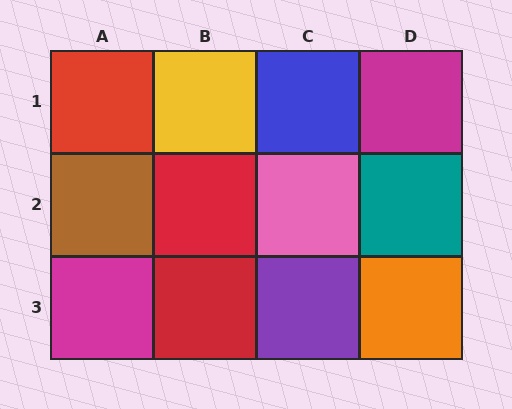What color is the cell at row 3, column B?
Red.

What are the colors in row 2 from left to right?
Brown, red, pink, teal.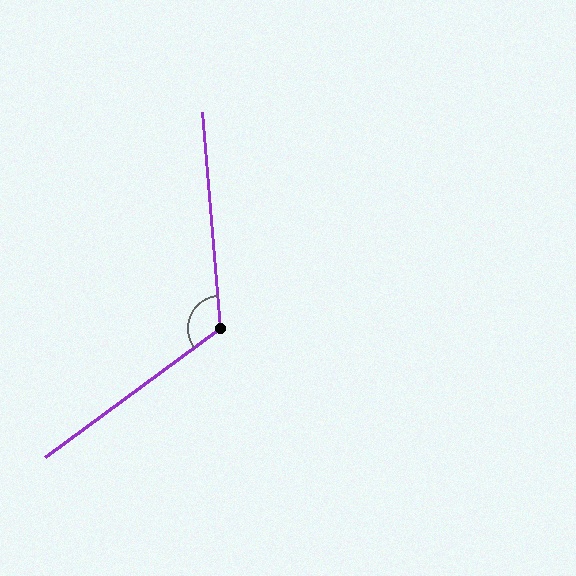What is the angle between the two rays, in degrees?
Approximately 122 degrees.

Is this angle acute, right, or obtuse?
It is obtuse.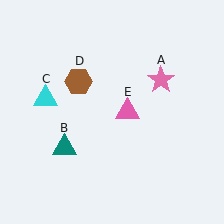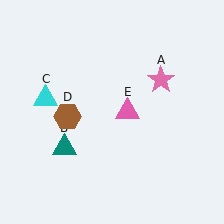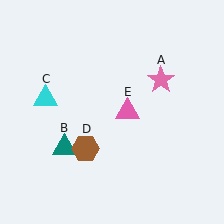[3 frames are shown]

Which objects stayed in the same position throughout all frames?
Pink star (object A) and teal triangle (object B) and cyan triangle (object C) and pink triangle (object E) remained stationary.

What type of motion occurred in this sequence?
The brown hexagon (object D) rotated counterclockwise around the center of the scene.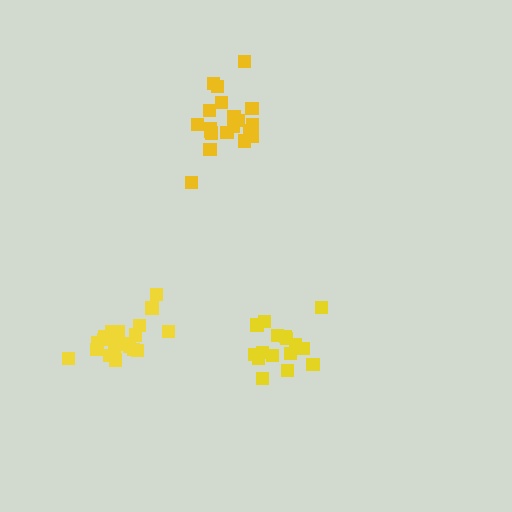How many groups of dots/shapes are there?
There are 3 groups.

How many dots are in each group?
Group 1: 20 dots, Group 2: 16 dots, Group 3: 20 dots (56 total).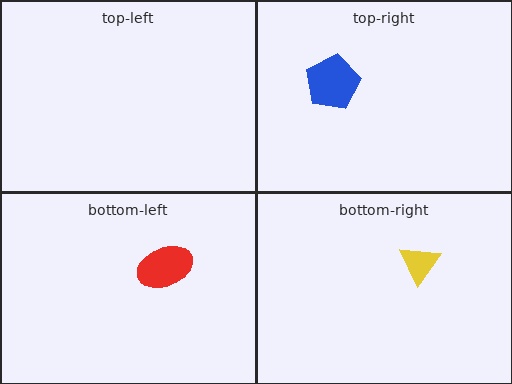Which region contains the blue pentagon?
The top-right region.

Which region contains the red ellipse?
The bottom-left region.